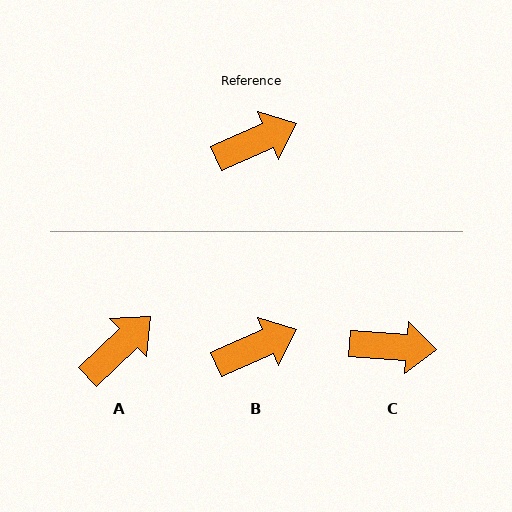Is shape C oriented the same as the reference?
No, it is off by about 28 degrees.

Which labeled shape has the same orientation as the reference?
B.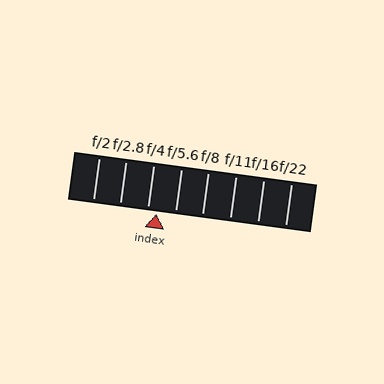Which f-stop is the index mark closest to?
The index mark is closest to f/4.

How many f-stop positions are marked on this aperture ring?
There are 8 f-stop positions marked.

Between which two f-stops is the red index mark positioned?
The index mark is between f/4 and f/5.6.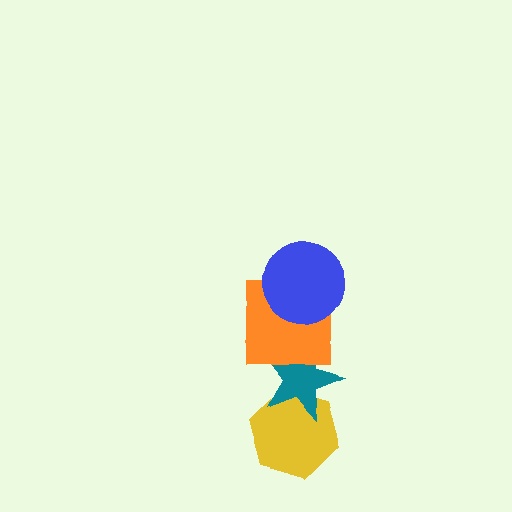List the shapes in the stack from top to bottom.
From top to bottom: the blue circle, the orange square, the teal star, the yellow hexagon.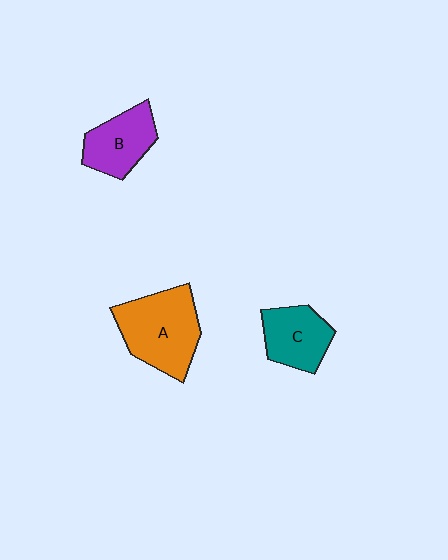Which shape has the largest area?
Shape A (orange).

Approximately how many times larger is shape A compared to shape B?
Approximately 1.5 times.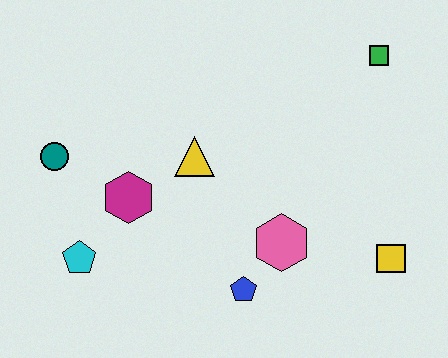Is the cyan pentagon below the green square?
Yes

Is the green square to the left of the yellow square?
Yes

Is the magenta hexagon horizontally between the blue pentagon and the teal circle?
Yes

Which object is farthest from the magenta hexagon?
The green square is farthest from the magenta hexagon.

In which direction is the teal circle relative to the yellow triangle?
The teal circle is to the left of the yellow triangle.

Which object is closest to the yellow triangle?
The magenta hexagon is closest to the yellow triangle.